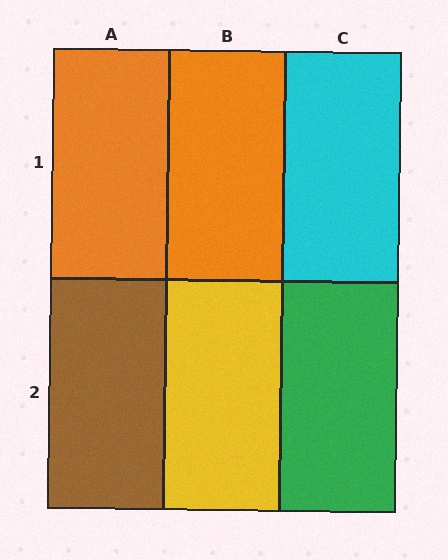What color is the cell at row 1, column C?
Cyan.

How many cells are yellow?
1 cell is yellow.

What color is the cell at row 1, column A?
Orange.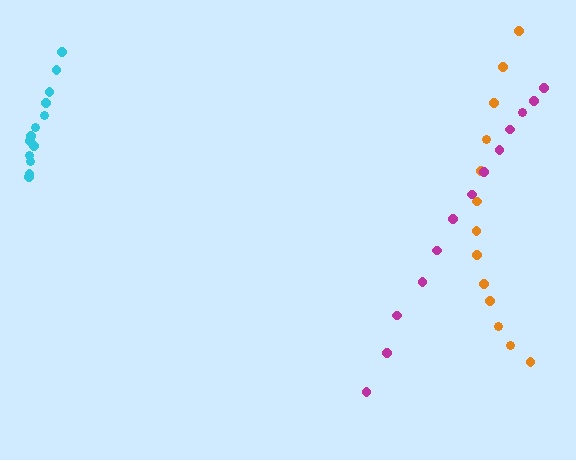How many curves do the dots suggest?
There are 3 distinct paths.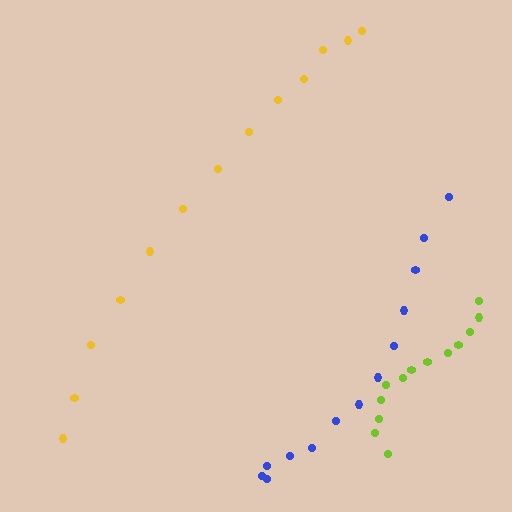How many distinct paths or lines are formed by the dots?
There are 3 distinct paths.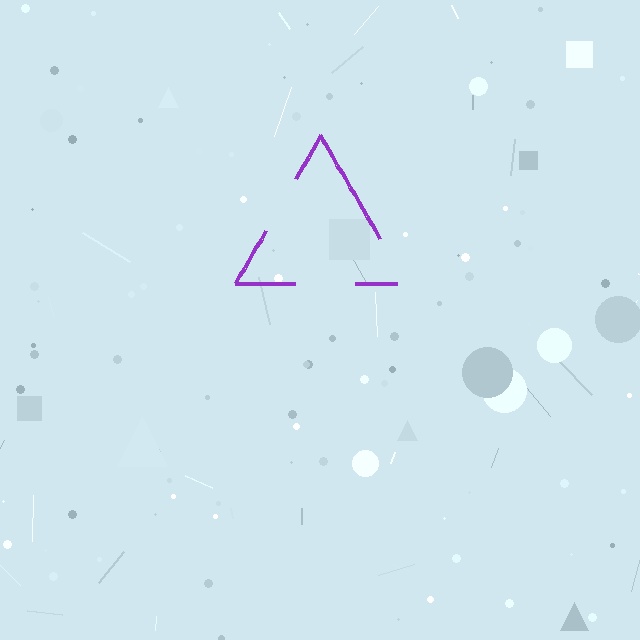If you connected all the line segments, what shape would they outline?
They would outline a triangle.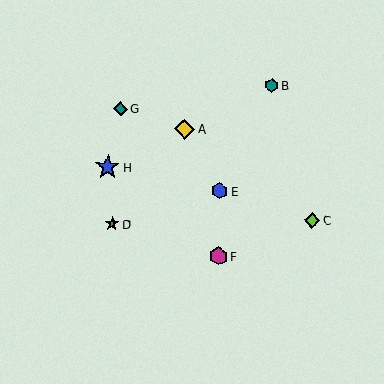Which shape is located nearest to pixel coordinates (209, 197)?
The blue hexagon (labeled E) at (219, 191) is nearest to that location.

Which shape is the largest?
The blue star (labeled H) is the largest.